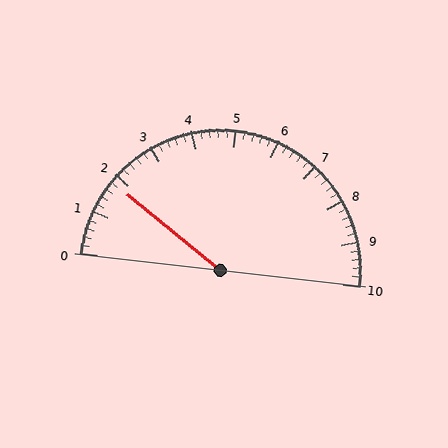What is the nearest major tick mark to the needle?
The nearest major tick mark is 2.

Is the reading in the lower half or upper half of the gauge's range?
The reading is in the lower half of the range (0 to 10).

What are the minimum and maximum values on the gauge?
The gauge ranges from 0 to 10.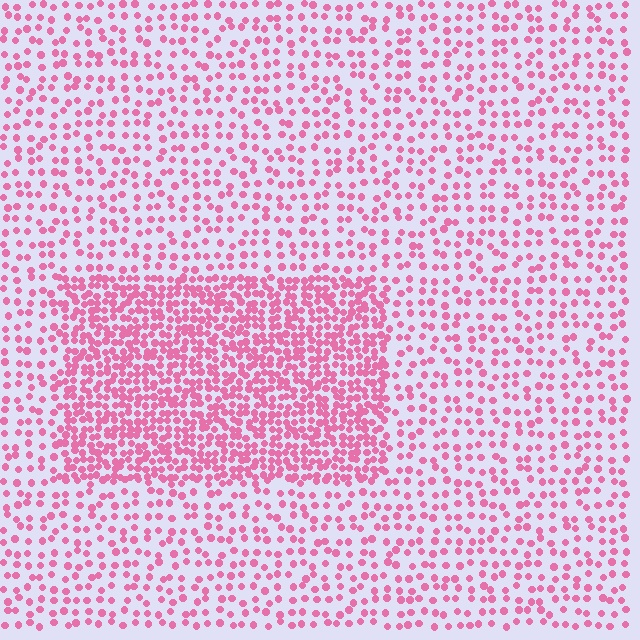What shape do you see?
I see a rectangle.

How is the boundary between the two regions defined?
The boundary is defined by a change in element density (approximately 2.3x ratio). All elements are the same color, size, and shape.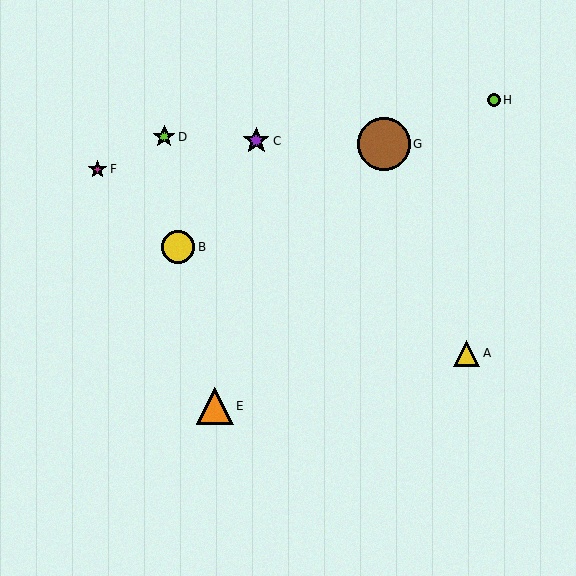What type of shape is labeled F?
Shape F is a magenta star.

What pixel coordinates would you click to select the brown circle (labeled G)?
Click at (384, 144) to select the brown circle G.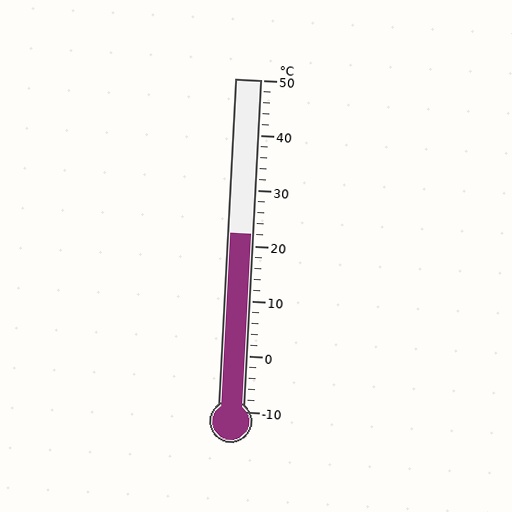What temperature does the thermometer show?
The thermometer shows approximately 22°C.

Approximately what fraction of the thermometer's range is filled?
The thermometer is filled to approximately 55% of its range.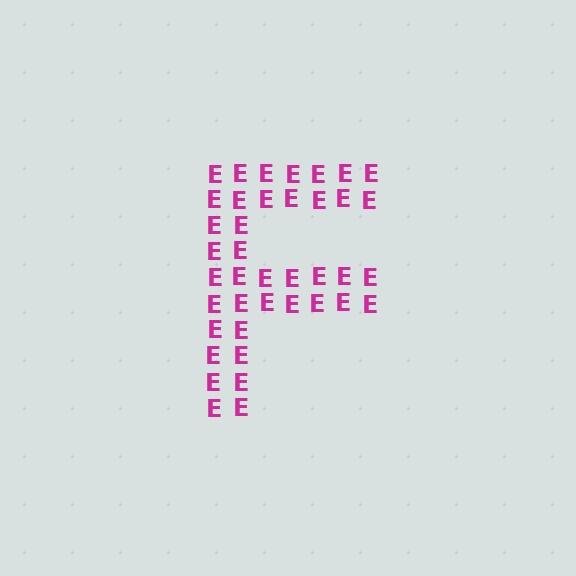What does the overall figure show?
The overall figure shows the letter F.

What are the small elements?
The small elements are letter E's.